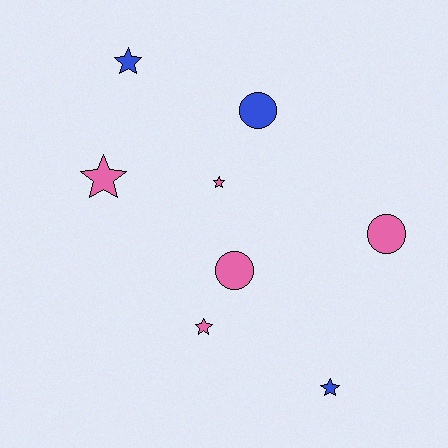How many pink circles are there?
There are 2 pink circles.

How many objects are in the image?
There are 8 objects.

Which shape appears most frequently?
Star, with 5 objects.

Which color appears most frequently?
Pink, with 5 objects.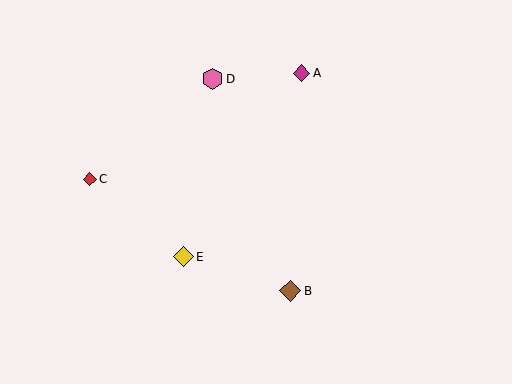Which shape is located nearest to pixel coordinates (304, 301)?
The brown diamond (labeled B) at (290, 291) is nearest to that location.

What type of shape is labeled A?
Shape A is a magenta diamond.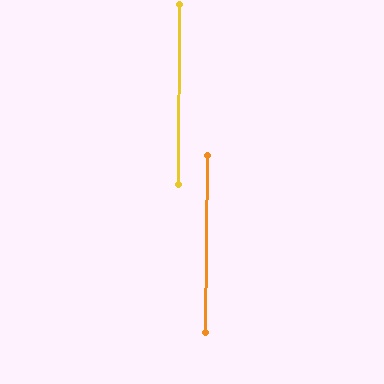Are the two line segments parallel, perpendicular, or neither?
Parallel — their directions differ by only 0.3°.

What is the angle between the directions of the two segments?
Approximately 0 degrees.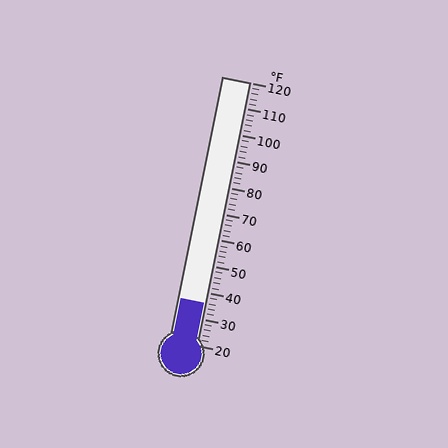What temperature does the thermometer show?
The thermometer shows approximately 36°F.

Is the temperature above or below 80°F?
The temperature is below 80°F.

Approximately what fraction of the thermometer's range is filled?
The thermometer is filled to approximately 15% of its range.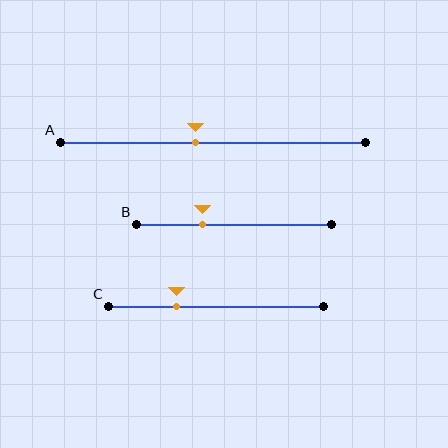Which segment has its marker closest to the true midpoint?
Segment A has its marker closest to the true midpoint.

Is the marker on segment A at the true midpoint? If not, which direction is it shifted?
No, the marker on segment A is shifted to the left by about 6% of the segment length.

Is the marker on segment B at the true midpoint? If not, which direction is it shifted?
No, the marker on segment B is shifted to the left by about 16% of the segment length.